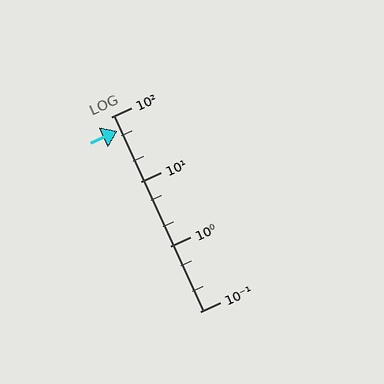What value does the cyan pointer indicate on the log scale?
The pointer indicates approximately 60.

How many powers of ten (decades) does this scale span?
The scale spans 3 decades, from 0.1 to 100.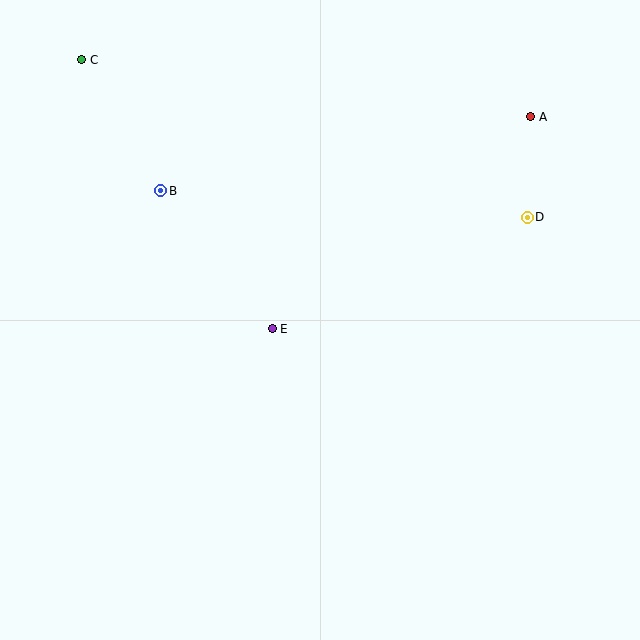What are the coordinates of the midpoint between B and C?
The midpoint between B and C is at (121, 125).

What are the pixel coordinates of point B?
Point B is at (161, 191).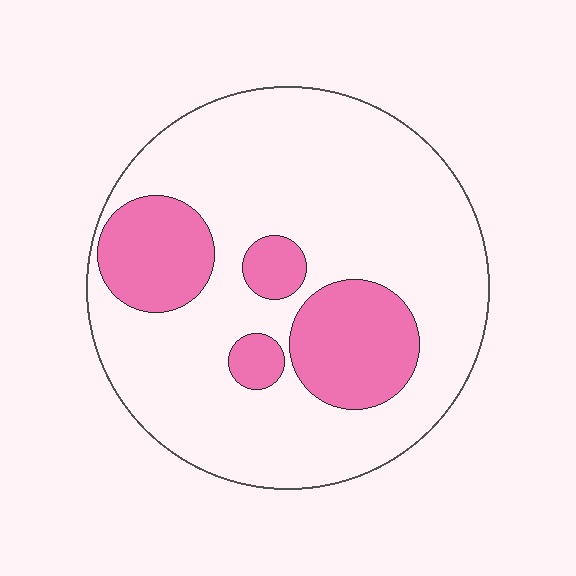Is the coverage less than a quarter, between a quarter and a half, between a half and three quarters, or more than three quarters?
Less than a quarter.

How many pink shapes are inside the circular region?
4.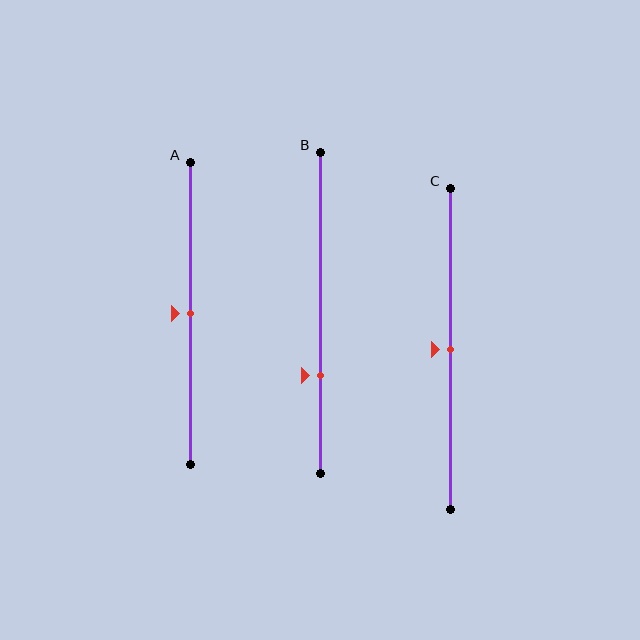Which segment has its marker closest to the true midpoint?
Segment A has its marker closest to the true midpoint.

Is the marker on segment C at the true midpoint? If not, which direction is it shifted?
Yes, the marker on segment C is at the true midpoint.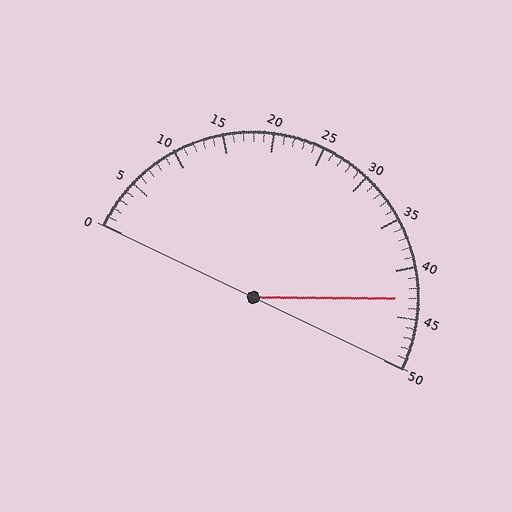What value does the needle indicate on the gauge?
The needle indicates approximately 43.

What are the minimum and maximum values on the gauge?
The gauge ranges from 0 to 50.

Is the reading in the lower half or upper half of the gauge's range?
The reading is in the upper half of the range (0 to 50).